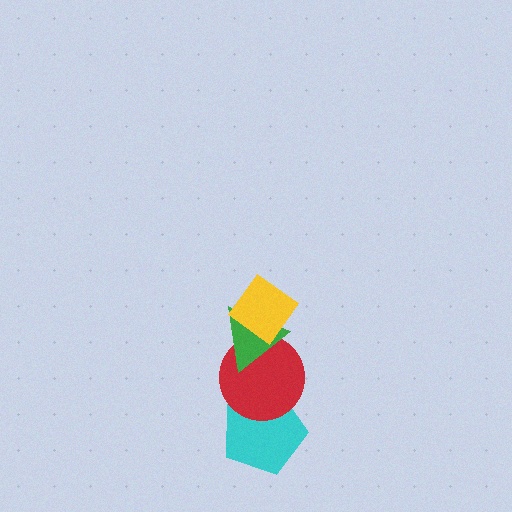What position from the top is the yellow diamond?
The yellow diamond is 1st from the top.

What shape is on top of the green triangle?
The yellow diamond is on top of the green triangle.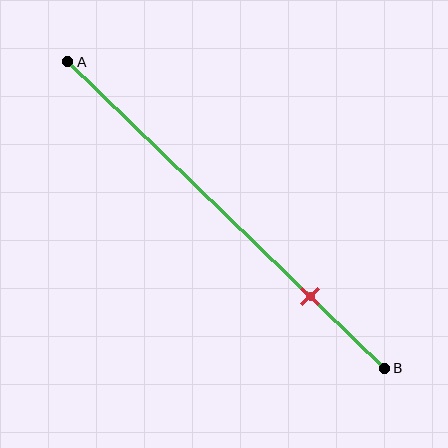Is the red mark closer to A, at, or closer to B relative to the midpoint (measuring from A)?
The red mark is closer to point B than the midpoint of segment AB.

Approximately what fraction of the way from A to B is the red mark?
The red mark is approximately 75% of the way from A to B.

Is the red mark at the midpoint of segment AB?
No, the mark is at about 75% from A, not at the 50% midpoint.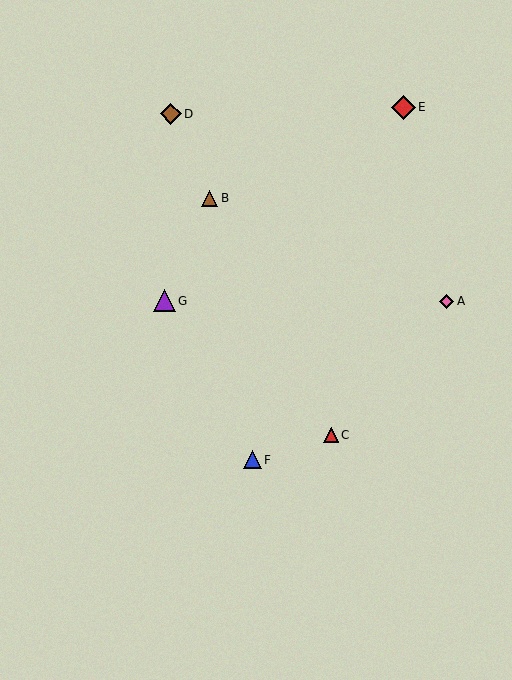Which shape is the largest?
The red diamond (labeled E) is the largest.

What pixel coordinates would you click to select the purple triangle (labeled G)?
Click at (164, 301) to select the purple triangle G.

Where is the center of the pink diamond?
The center of the pink diamond is at (446, 301).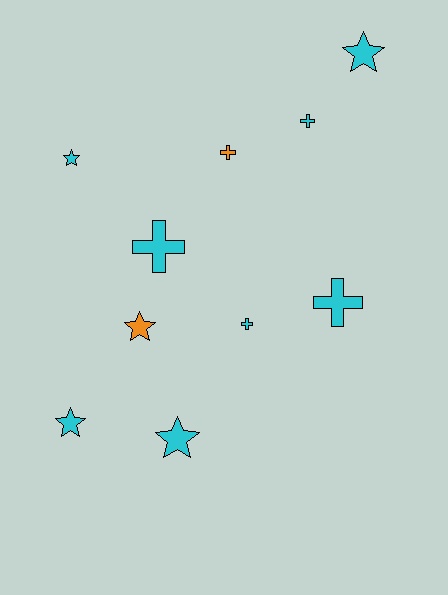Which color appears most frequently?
Cyan, with 8 objects.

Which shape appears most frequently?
Star, with 5 objects.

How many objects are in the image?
There are 10 objects.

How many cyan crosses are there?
There are 4 cyan crosses.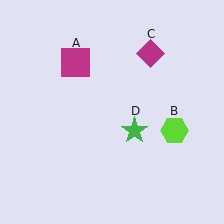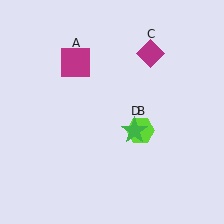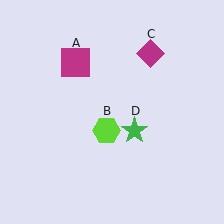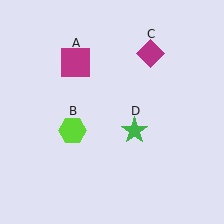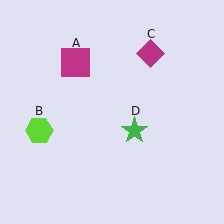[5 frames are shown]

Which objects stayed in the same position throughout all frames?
Magenta square (object A) and magenta diamond (object C) and green star (object D) remained stationary.